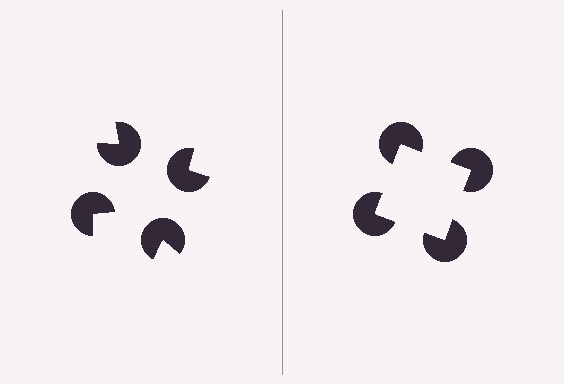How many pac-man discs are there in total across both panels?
8 — 4 on each side.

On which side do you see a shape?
An illusory square appears on the right side. On the left side the wedge cuts are rotated, so no coherent shape forms.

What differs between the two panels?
The pac-man discs are positioned identically on both sides; only the wedge orientations differ. On the right they align to a square; on the left they are misaligned.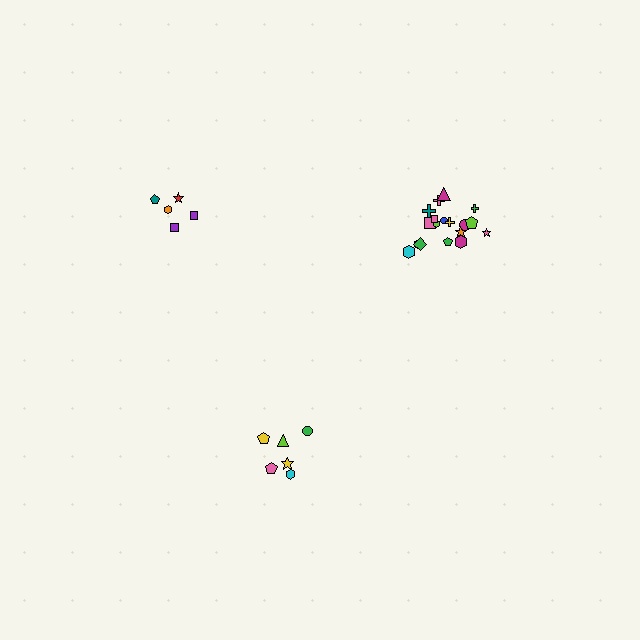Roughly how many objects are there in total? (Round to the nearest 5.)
Roughly 30 objects in total.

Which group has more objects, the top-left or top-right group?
The top-right group.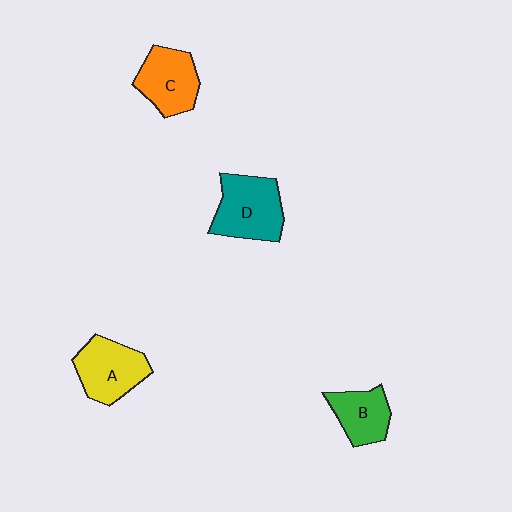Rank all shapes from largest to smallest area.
From largest to smallest: D (teal), A (yellow), C (orange), B (green).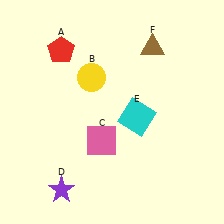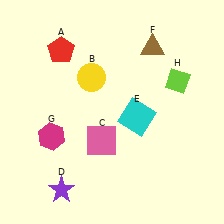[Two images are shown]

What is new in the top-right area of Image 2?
A lime diamond (H) was added in the top-right area of Image 2.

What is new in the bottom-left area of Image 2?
A magenta hexagon (G) was added in the bottom-left area of Image 2.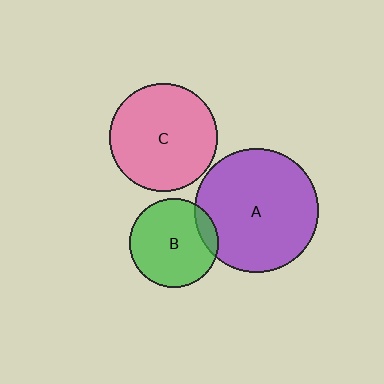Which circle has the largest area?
Circle A (purple).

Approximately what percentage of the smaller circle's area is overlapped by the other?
Approximately 10%.